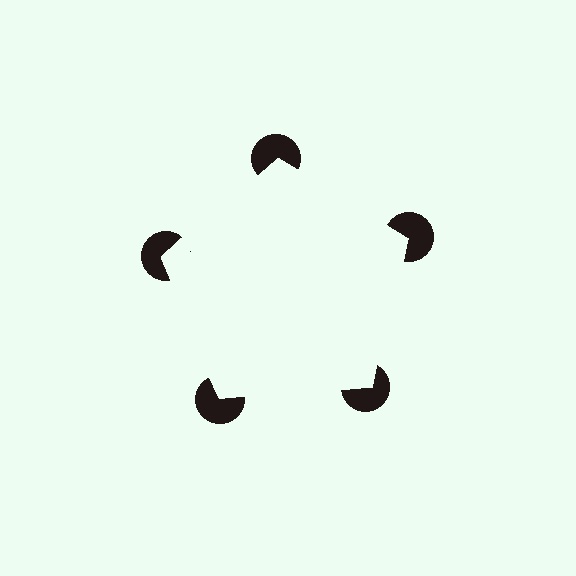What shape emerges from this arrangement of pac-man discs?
An illusory pentagon — its edges are inferred from the aligned wedge cuts in the pac-man discs, not physically drawn.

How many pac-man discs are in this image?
There are 5 — one at each vertex of the illusory pentagon.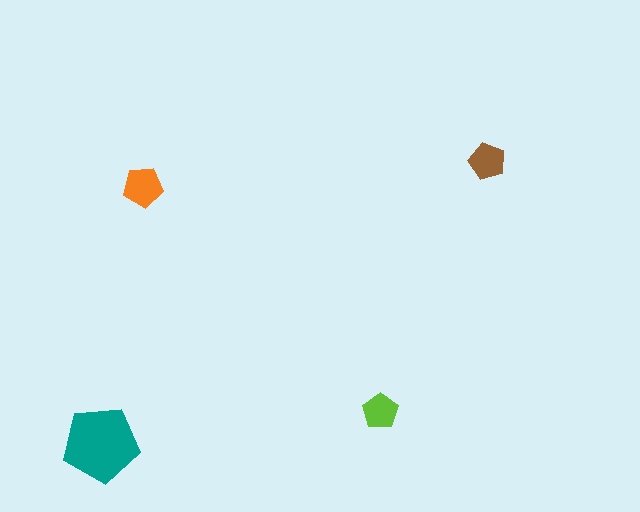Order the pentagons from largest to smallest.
the teal one, the orange one, the brown one, the lime one.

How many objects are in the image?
There are 4 objects in the image.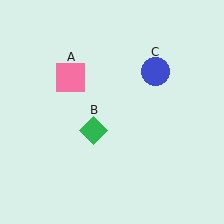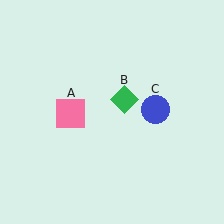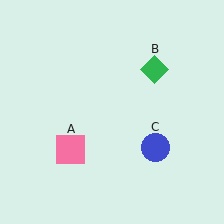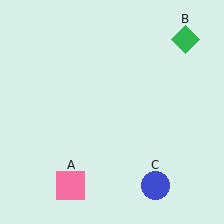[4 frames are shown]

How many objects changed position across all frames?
3 objects changed position: pink square (object A), green diamond (object B), blue circle (object C).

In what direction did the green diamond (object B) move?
The green diamond (object B) moved up and to the right.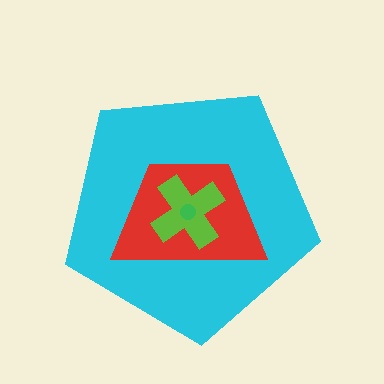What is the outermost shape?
The cyan pentagon.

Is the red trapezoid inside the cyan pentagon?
Yes.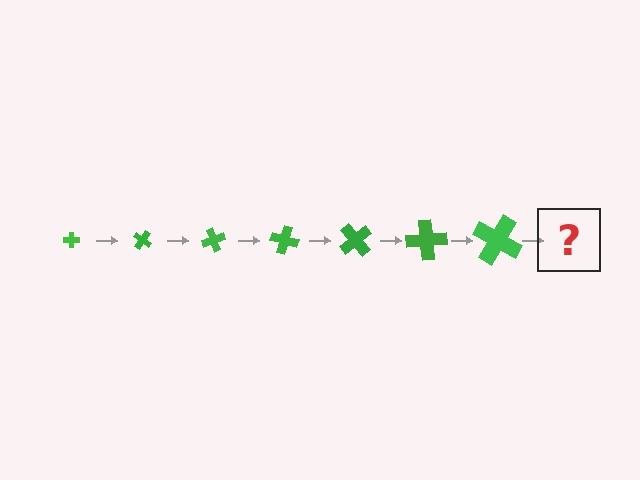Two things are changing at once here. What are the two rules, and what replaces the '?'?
The two rules are that the cross grows larger each step and it rotates 35 degrees each step. The '?' should be a cross, larger than the previous one and rotated 245 degrees from the start.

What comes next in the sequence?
The next element should be a cross, larger than the previous one and rotated 245 degrees from the start.